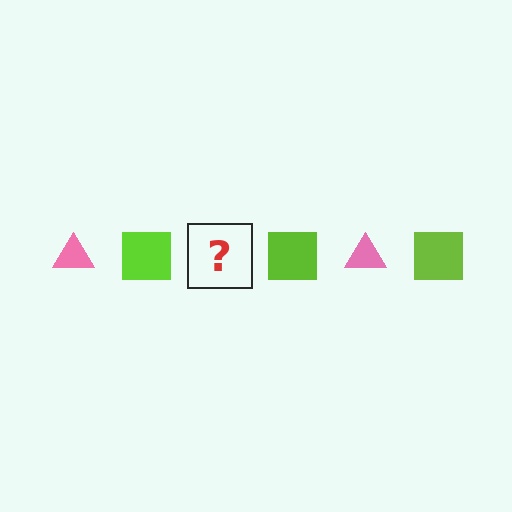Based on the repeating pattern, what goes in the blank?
The blank should be a pink triangle.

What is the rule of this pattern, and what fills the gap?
The rule is that the pattern alternates between pink triangle and lime square. The gap should be filled with a pink triangle.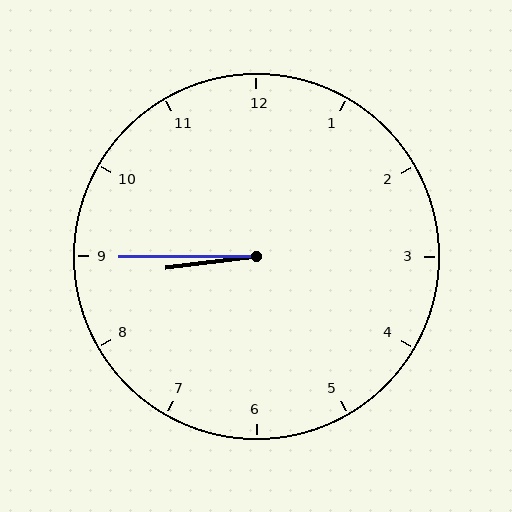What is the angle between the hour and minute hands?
Approximately 8 degrees.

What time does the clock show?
8:45.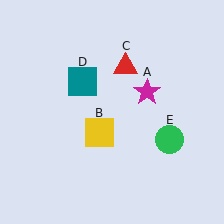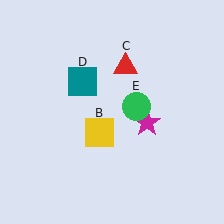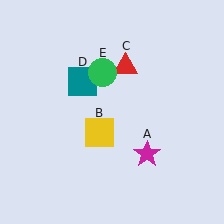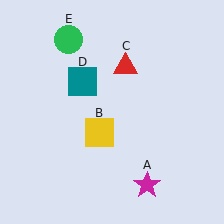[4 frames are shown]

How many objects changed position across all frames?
2 objects changed position: magenta star (object A), green circle (object E).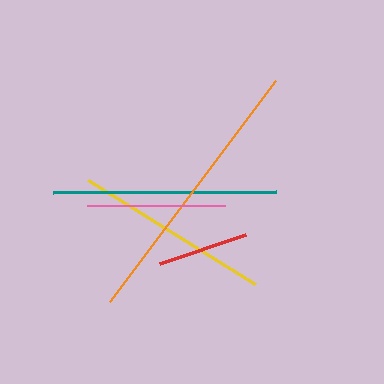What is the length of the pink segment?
The pink segment is approximately 138 pixels long.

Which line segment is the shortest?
The red line is the shortest at approximately 91 pixels.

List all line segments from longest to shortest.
From longest to shortest: orange, teal, yellow, pink, red.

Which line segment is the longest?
The orange line is the longest at approximately 276 pixels.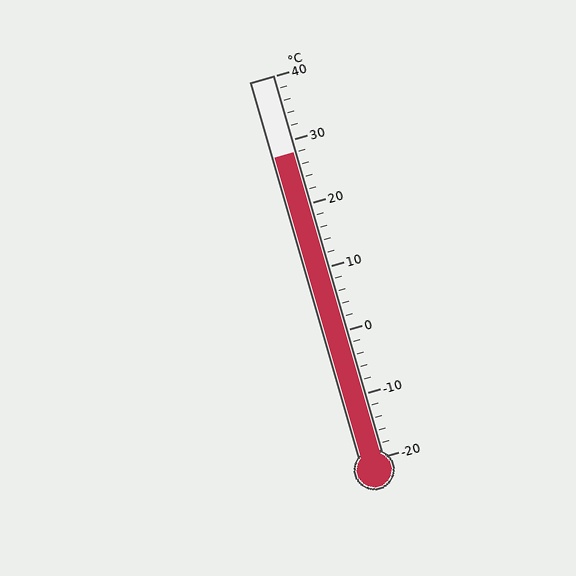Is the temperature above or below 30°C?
The temperature is below 30°C.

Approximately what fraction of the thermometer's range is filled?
The thermometer is filled to approximately 80% of its range.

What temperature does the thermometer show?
The thermometer shows approximately 28°C.